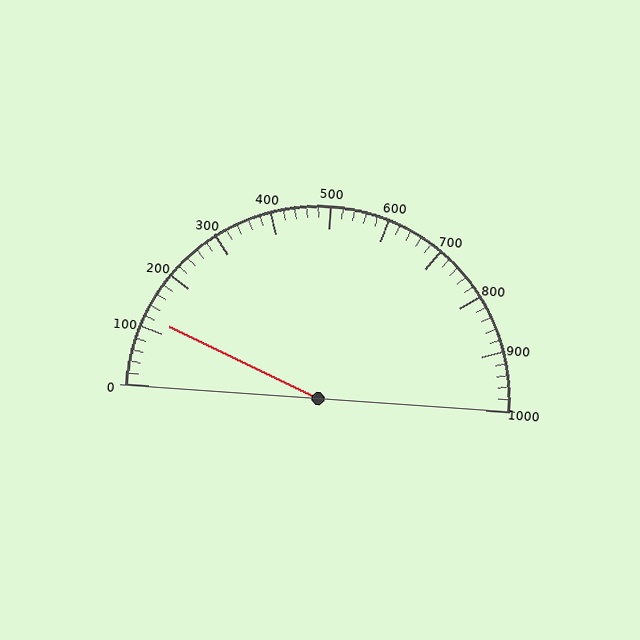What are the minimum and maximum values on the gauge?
The gauge ranges from 0 to 1000.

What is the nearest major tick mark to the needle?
The nearest major tick mark is 100.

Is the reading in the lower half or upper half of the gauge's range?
The reading is in the lower half of the range (0 to 1000).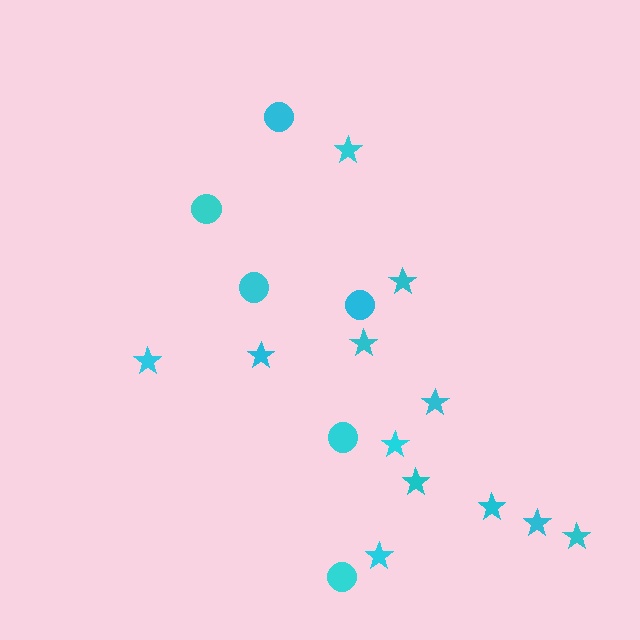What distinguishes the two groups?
There are 2 groups: one group of stars (12) and one group of circles (6).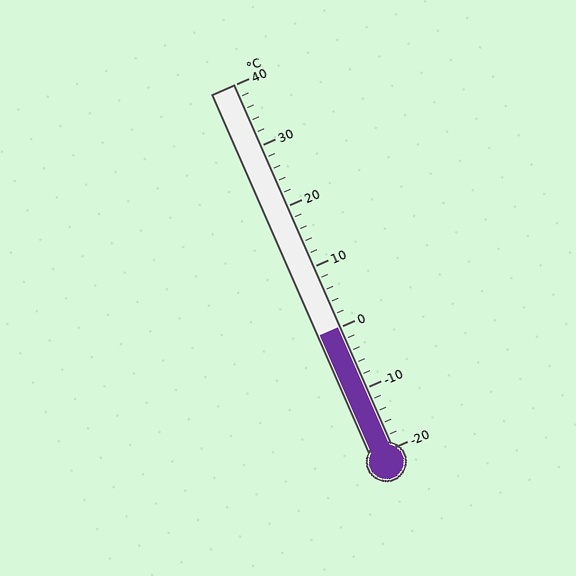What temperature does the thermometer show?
The thermometer shows approximately 0°C.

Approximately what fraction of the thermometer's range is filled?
The thermometer is filled to approximately 35% of its range.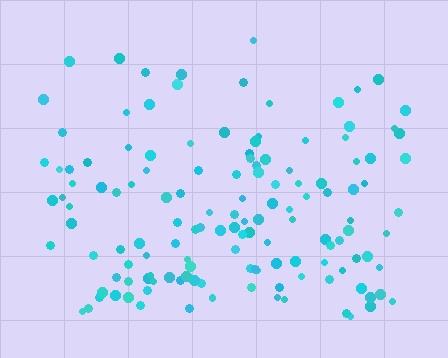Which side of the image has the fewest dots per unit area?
The top.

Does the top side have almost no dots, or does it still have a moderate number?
Still a moderate number, just noticeably fewer than the bottom.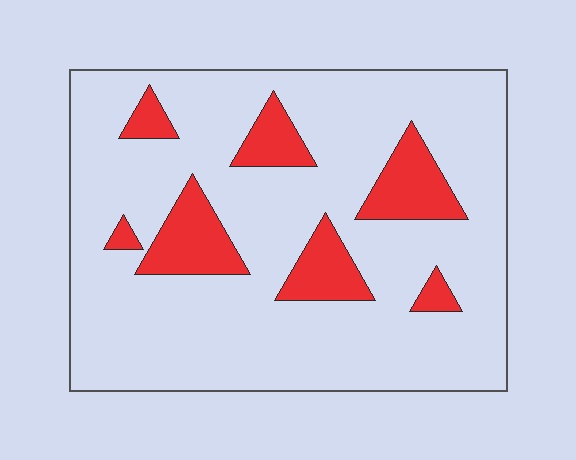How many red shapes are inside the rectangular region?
7.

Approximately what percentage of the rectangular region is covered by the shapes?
Approximately 15%.